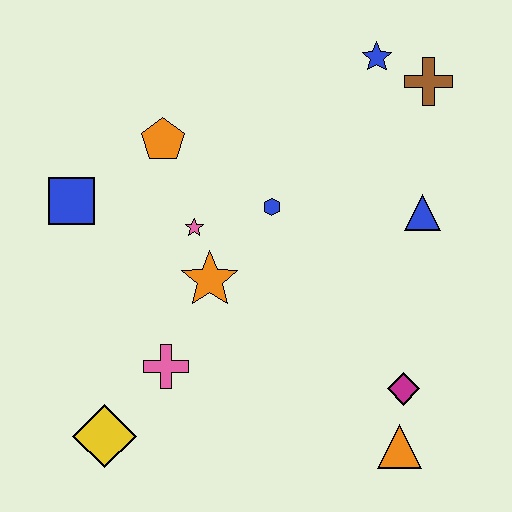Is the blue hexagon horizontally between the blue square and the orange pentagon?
No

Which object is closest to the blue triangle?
The brown cross is closest to the blue triangle.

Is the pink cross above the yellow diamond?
Yes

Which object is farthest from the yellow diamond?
The brown cross is farthest from the yellow diamond.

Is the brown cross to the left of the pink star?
No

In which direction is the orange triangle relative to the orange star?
The orange triangle is to the right of the orange star.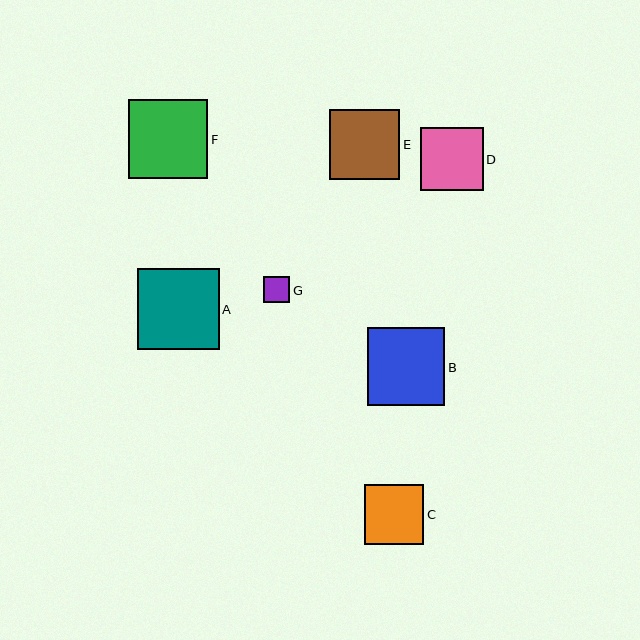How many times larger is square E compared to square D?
Square E is approximately 1.1 times the size of square D.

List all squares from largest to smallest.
From largest to smallest: A, F, B, E, D, C, G.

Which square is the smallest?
Square G is the smallest with a size of approximately 26 pixels.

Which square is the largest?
Square A is the largest with a size of approximately 82 pixels.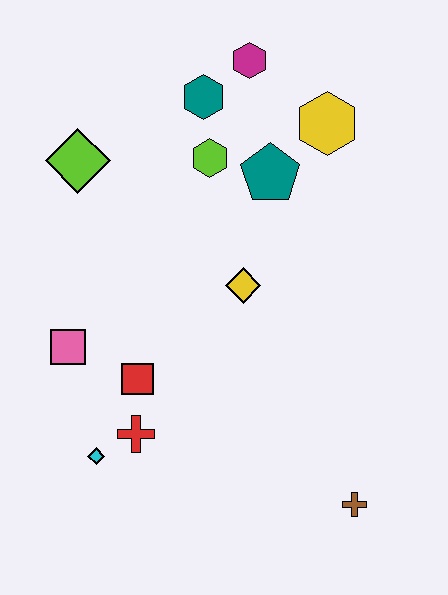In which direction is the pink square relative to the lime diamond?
The pink square is below the lime diamond.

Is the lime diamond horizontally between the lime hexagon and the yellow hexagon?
No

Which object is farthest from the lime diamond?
The brown cross is farthest from the lime diamond.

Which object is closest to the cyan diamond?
The red cross is closest to the cyan diamond.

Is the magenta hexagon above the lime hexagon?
Yes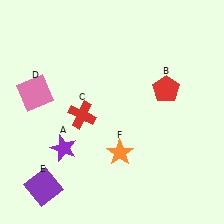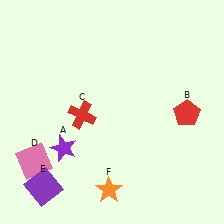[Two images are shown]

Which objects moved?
The objects that moved are: the red pentagon (B), the pink square (D), the orange star (F).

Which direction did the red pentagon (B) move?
The red pentagon (B) moved down.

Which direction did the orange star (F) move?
The orange star (F) moved down.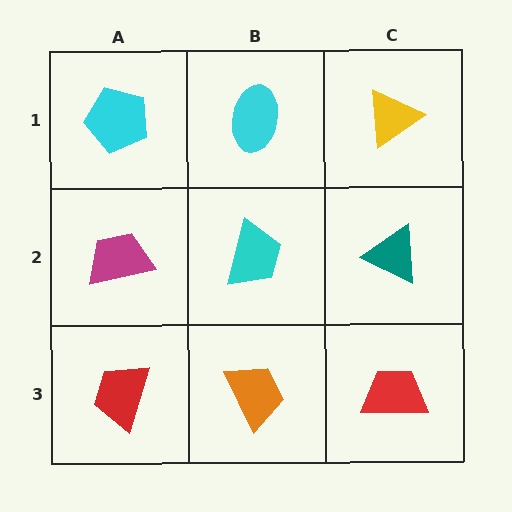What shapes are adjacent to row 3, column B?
A cyan trapezoid (row 2, column B), a red trapezoid (row 3, column A), a red trapezoid (row 3, column C).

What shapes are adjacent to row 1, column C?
A teal triangle (row 2, column C), a cyan ellipse (row 1, column B).